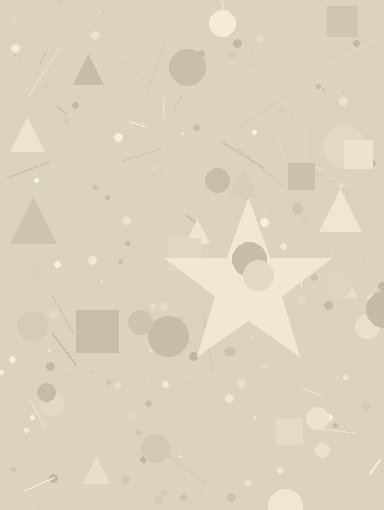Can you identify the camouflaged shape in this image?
The camouflaged shape is a star.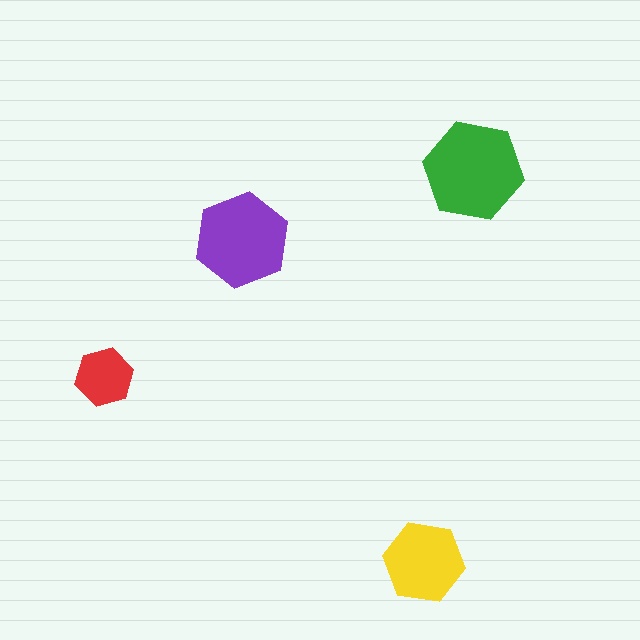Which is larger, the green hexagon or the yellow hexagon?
The green one.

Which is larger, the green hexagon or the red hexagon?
The green one.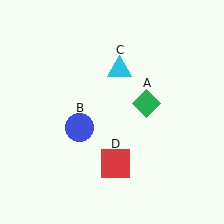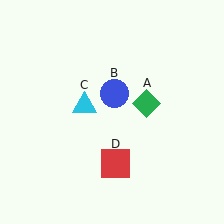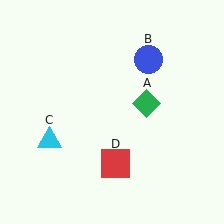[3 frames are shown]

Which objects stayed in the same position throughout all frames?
Green diamond (object A) and red square (object D) remained stationary.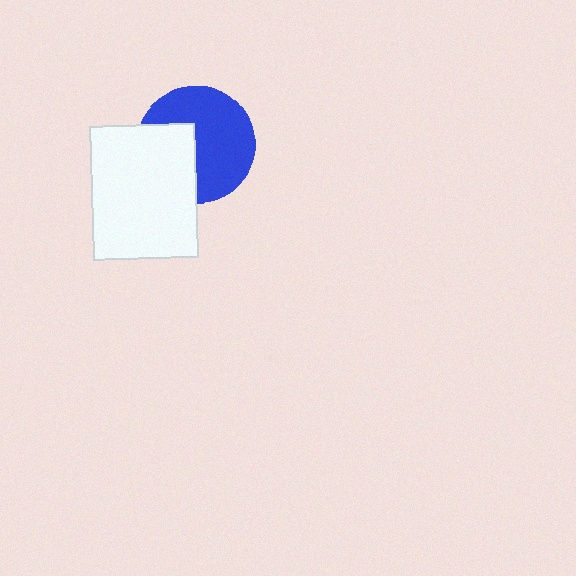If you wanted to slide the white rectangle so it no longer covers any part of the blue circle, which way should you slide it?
Slide it left — that is the most direct way to separate the two shapes.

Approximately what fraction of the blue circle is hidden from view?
Roughly 36% of the blue circle is hidden behind the white rectangle.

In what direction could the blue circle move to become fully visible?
The blue circle could move right. That would shift it out from behind the white rectangle entirely.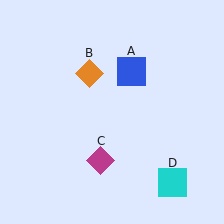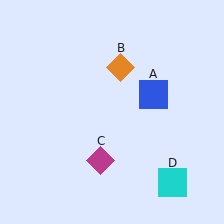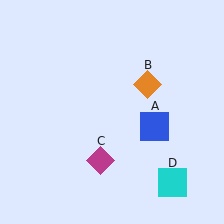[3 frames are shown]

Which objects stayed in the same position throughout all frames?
Magenta diamond (object C) and cyan square (object D) remained stationary.